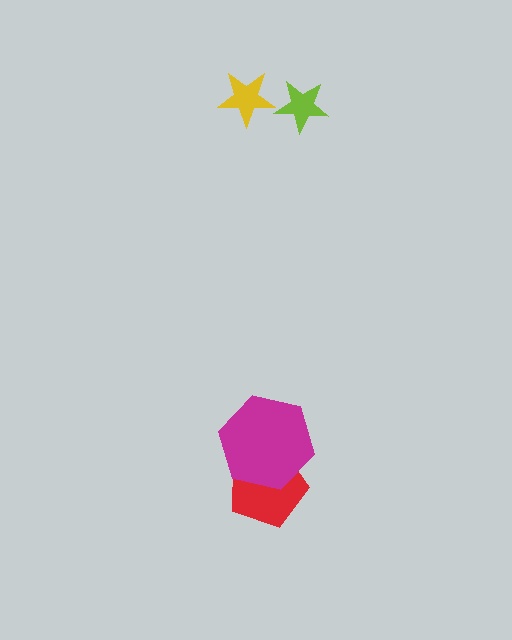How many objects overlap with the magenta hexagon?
1 object overlaps with the magenta hexagon.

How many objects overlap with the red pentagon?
1 object overlaps with the red pentagon.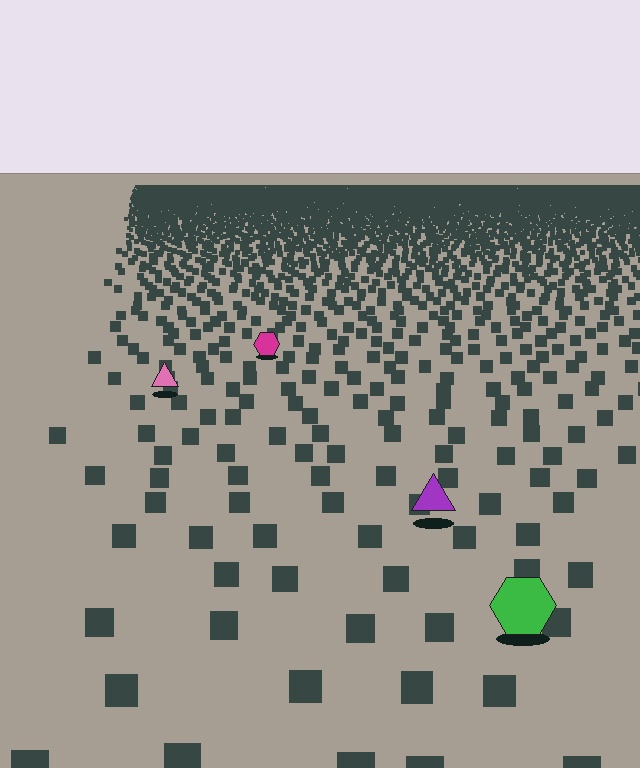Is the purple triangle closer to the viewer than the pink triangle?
Yes. The purple triangle is closer — you can tell from the texture gradient: the ground texture is coarser near it.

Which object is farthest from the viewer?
The magenta hexagon is farthest from the viewer. It appears smaller and the ground texture around it is denser.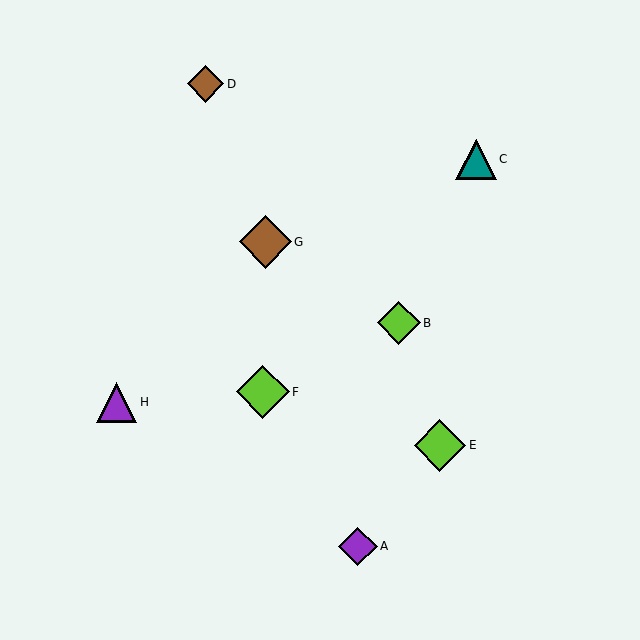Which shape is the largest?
The lime diamond (labeled F) is the largest.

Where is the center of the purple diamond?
The center of the purple diamond is at (358, 546).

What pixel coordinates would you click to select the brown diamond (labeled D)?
Click at (206, 84) to select the brown diamond D.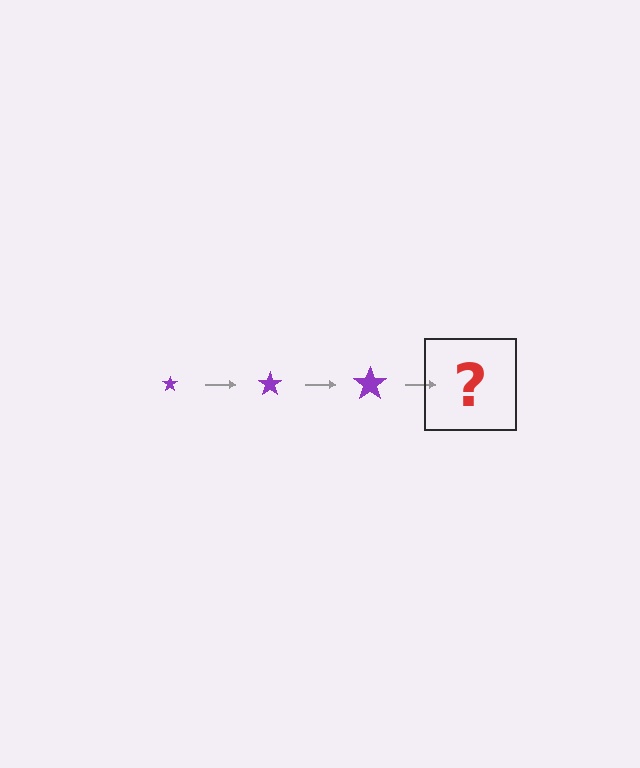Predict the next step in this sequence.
The next step is a purple star, larger than the previous one.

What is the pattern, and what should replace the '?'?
The pattern is that the star gets progressively larger each step. The '?' should be a purple star, larger than the previous one.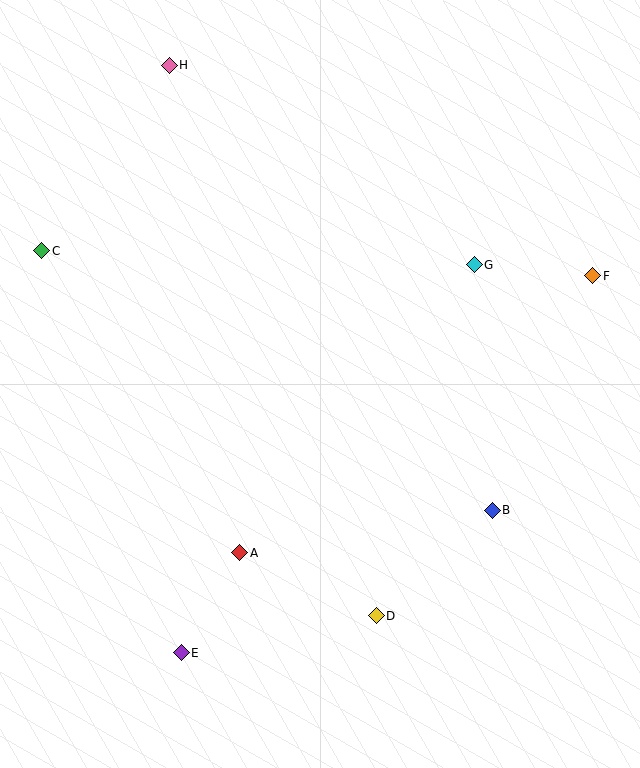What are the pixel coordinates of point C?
Point C is at (42, 251).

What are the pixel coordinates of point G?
Point G is at (474, 265).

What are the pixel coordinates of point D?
Point D is at (376, 616).